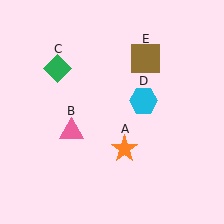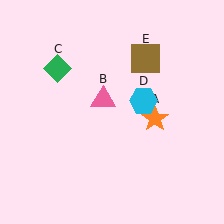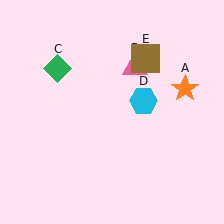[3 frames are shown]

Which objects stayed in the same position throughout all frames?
Green diamond (object C) and cyan hexagon (object D) and brown square (object E) remained stationary.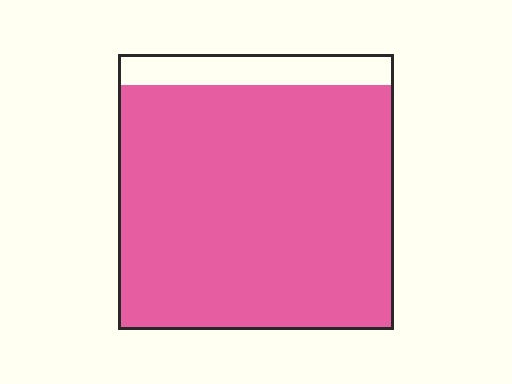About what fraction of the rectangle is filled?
About nine tenths (9/10).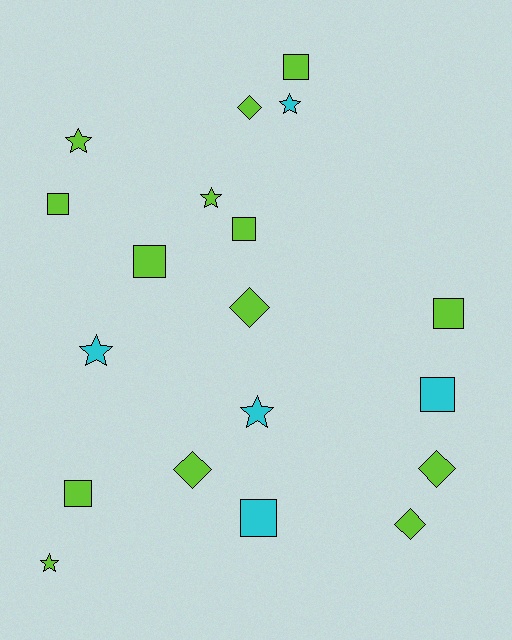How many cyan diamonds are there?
There are no cyan diamonds.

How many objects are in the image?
There are 19 objects.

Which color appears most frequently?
Lime, with 14 objects.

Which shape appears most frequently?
Square, with 8 objects.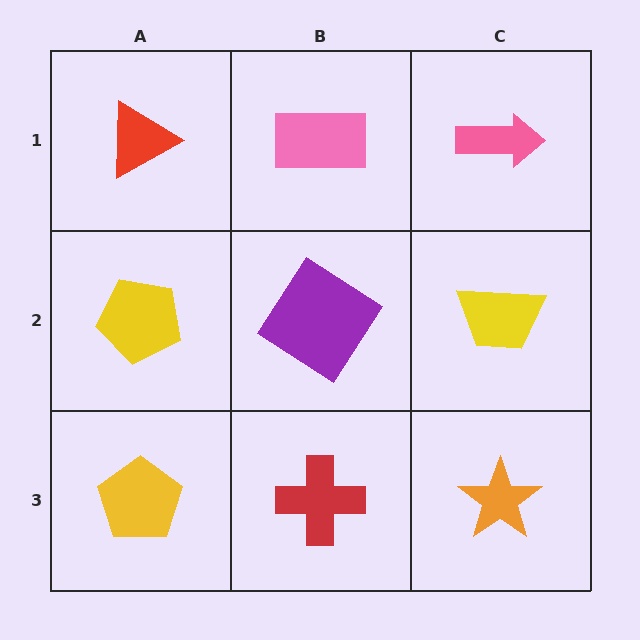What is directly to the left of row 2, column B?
A yellow pentagon.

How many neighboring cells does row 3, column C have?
2.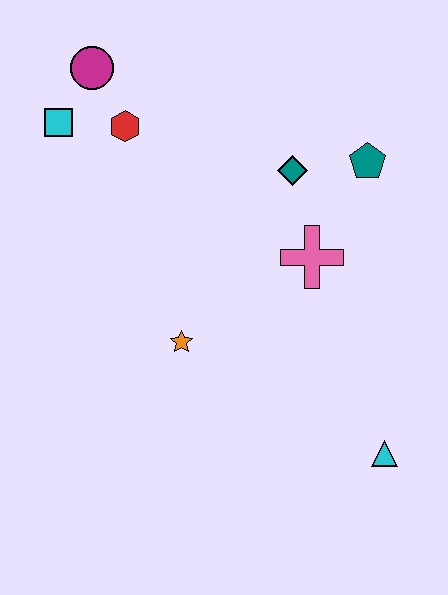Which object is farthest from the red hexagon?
The cyan triangle is farthest from the red hexagon.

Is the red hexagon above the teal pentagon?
Yes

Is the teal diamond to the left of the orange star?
No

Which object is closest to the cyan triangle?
The pink cross is closest to the cyan triangle.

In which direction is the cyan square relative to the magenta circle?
The cyan square is below the magenta circle.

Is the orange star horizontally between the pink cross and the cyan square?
Yes